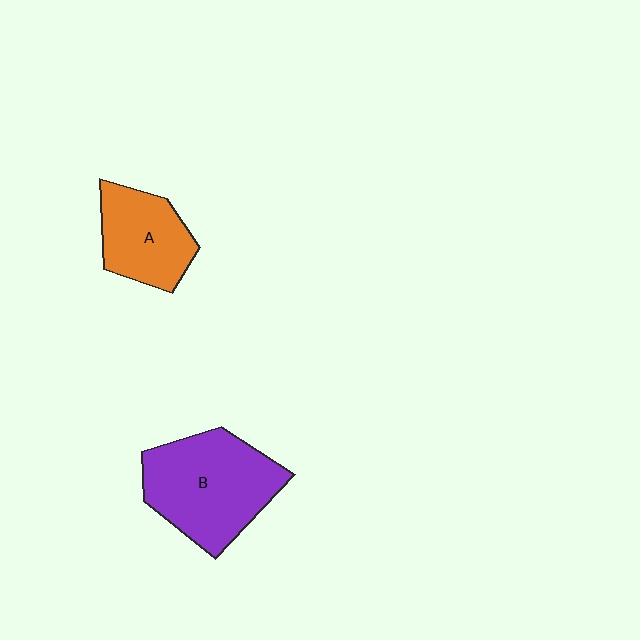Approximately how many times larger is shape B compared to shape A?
Approximately 1.6 times.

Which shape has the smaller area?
Shape A (orange).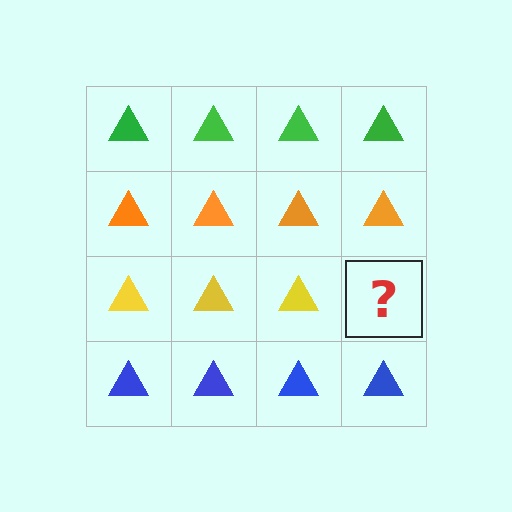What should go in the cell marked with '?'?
The missing cell should contain a yellow triangle.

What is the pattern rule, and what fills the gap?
The rule is that each row has a consistent color. The gap should be filled with a yellow triangle.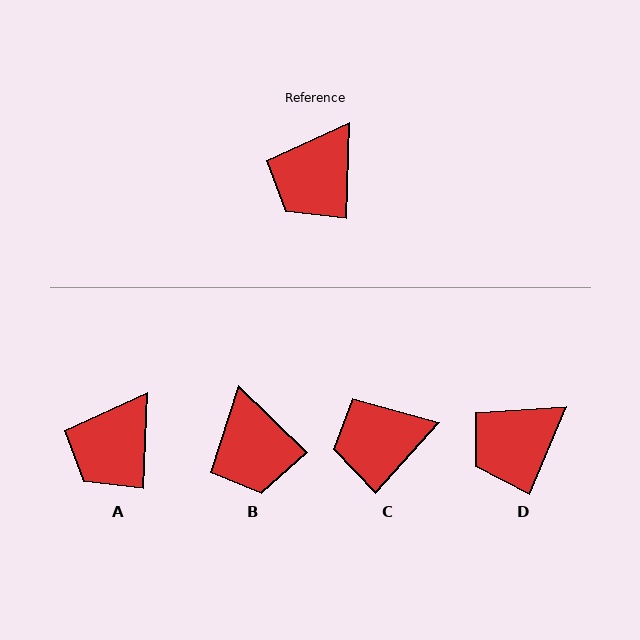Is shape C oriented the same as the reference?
No, it is off by about 40 degrees.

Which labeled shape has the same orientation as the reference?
A.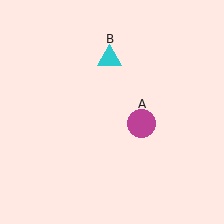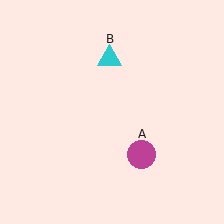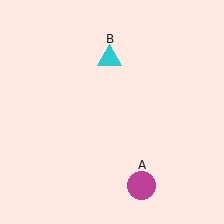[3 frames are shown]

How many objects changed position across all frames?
1 object changed position: magenta circle (object A).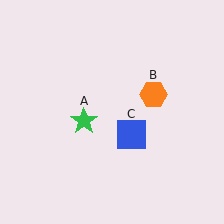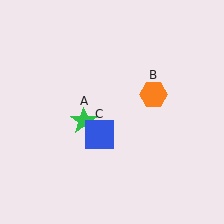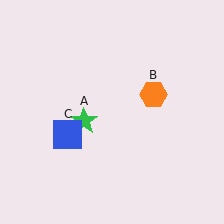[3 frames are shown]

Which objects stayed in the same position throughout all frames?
Green star (object A) and orange hexagon (object B) remained stationary.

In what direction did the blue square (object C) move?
The blue square (object C) moved left.